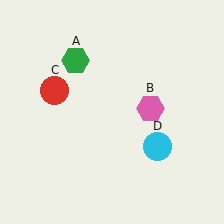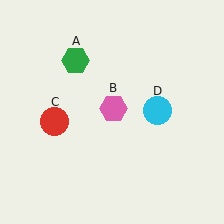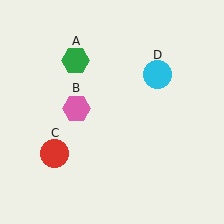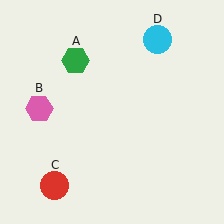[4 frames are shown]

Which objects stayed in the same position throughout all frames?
Green hexagon (object A) remained stationary.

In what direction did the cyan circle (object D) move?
The cyan circle (object D) moved up.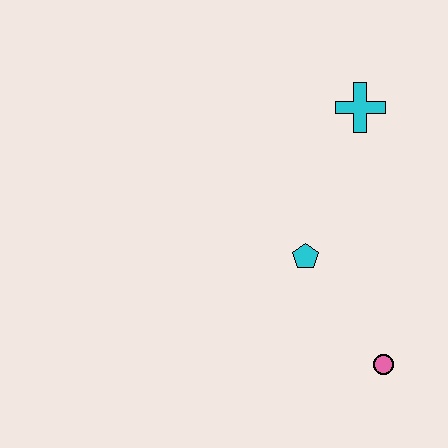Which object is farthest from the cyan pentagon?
The cyan cross is farthest from the cyan pentagon.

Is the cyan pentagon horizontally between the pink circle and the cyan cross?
No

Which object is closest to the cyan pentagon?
The pink circle is closest to the cyan pentagon.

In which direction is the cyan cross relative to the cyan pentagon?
The cyan cross is above the cyan pentagon.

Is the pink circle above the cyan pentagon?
No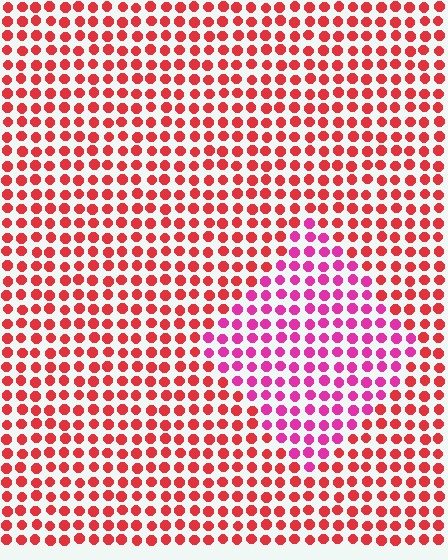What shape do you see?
I see a diamond.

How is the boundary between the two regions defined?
The boundary is defined purely by a slight shift in hue (about 37 degrees). Spacing, size, and orientation are identical on both sides.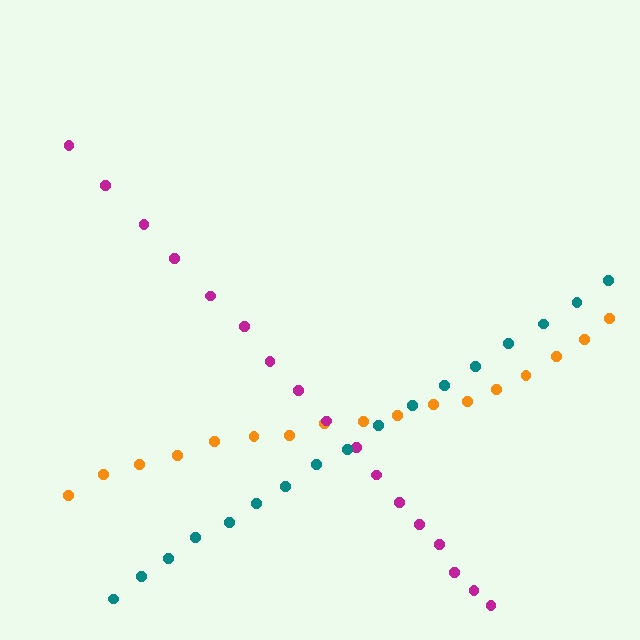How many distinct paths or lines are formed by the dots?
There are 3 distinct paths.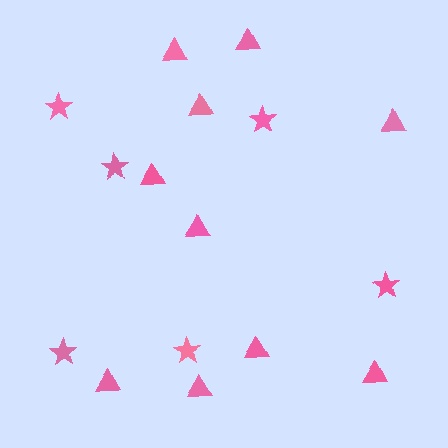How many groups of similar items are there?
There are 2 groups: one group of stars (6) and one group of triangles (10).